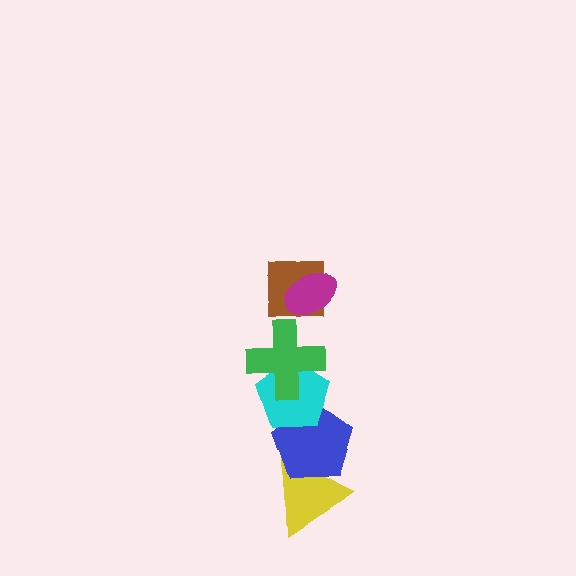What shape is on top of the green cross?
The brown square is on top of the green cross.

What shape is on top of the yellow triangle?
The blue pentagon is on top of the yellow triangle.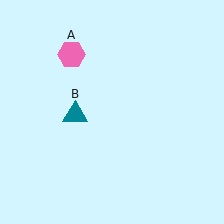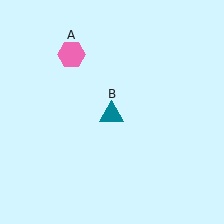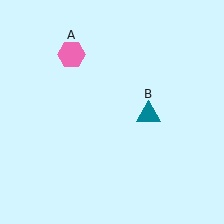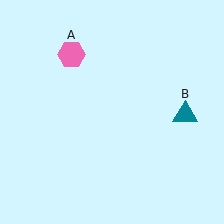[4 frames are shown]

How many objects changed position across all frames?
1 object changed position: teal triangle (object B).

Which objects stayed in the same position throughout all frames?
Pink hexagon (object A) remained stationary.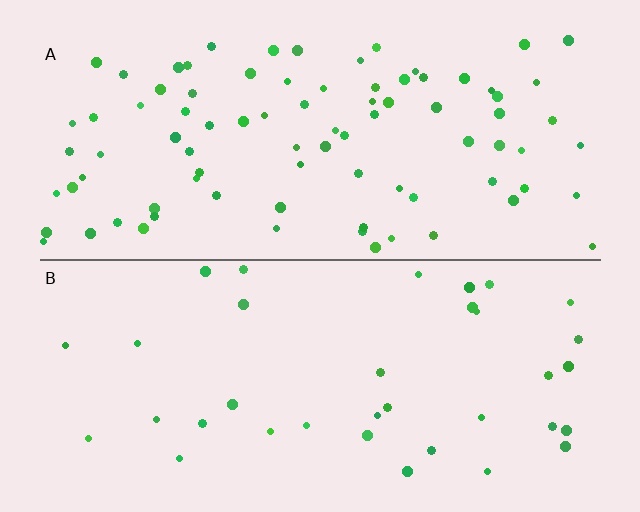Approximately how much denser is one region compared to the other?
Approximately 2.4× — region A over region B.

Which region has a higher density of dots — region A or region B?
A (the top).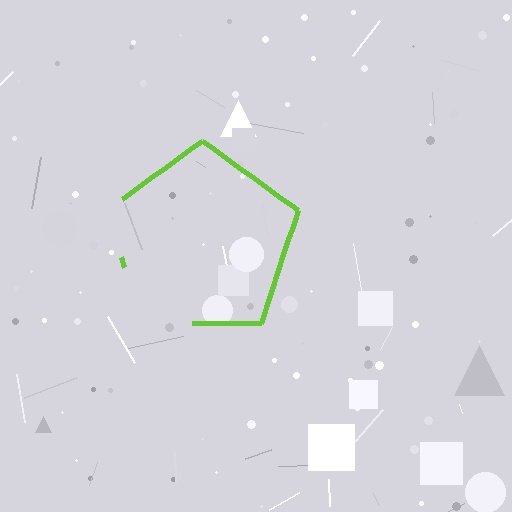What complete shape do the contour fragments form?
The contour fragments form a pentagon.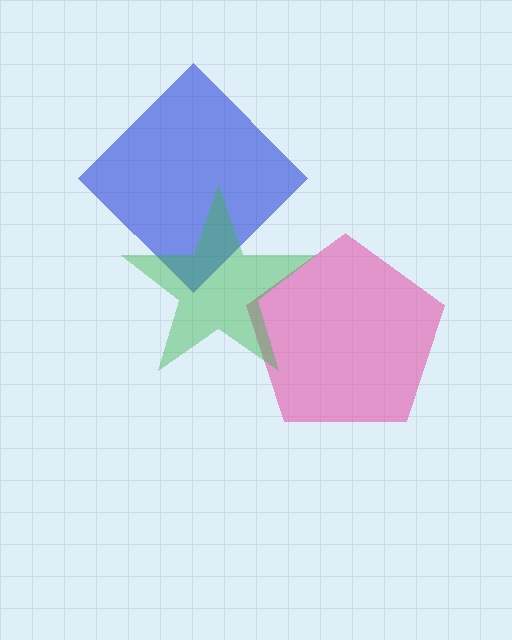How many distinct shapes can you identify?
There are 3 distinct shapes: a pink pentagon, a blue diamond, a green star.